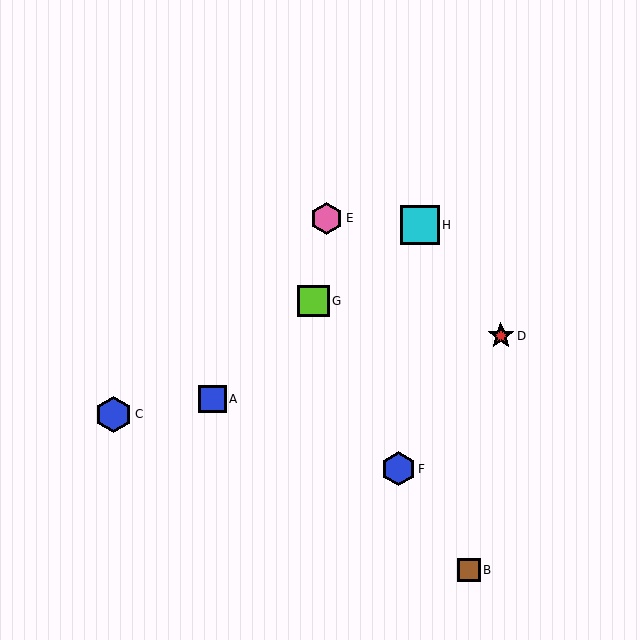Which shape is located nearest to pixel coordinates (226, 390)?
The blue square (labeled A) at (212, 399) is nearest to that location.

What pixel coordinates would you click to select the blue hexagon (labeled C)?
Click at (114, 414) to select the blue hexagon C.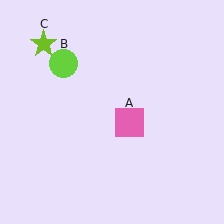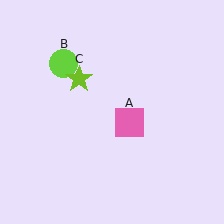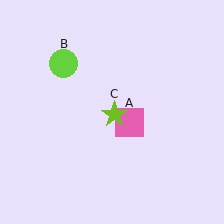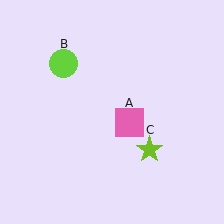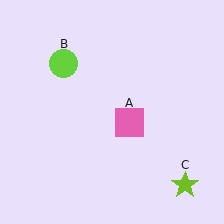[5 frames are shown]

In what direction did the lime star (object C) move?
The lime star (object C) moved down and to the right.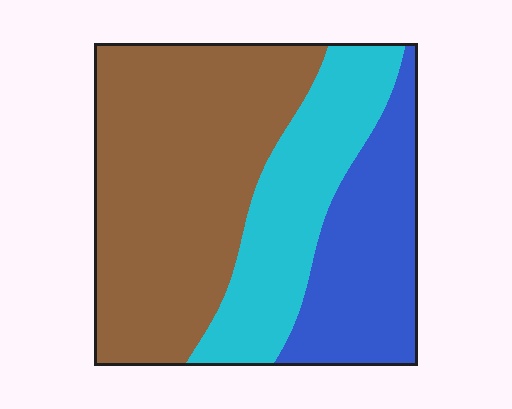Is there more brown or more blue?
Brown.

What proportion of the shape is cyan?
Cyan takes up about one quarter (1/4) of the shape.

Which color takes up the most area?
Brown, at roughly 50%.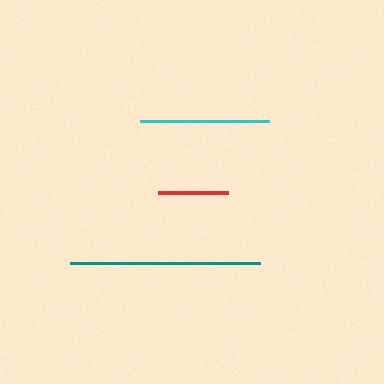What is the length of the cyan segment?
The cyan segment is approximately 128 pixels long.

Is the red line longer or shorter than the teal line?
The teal line is longer than the red line.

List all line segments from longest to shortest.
From longest to shortest: teal, cyan, red.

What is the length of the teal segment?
The teal segment is approximately 190 pixels long.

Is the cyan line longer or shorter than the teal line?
The teal line is longer than the cyan line.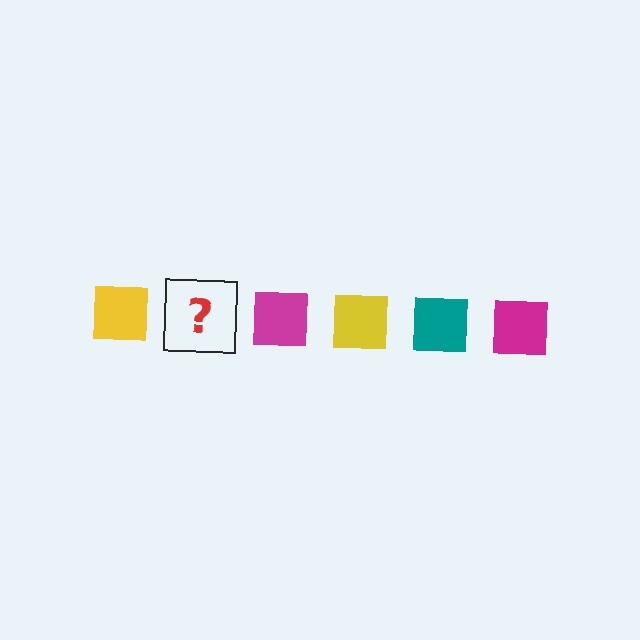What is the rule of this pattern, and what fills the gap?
The rule is that the pattern cycles through yellow, teal, magenta squares. The gap should be filled with a teal square.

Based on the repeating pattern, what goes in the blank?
The blank should be a teal square.